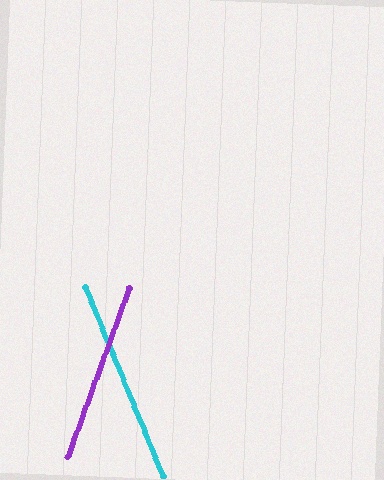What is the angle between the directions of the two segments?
Approximately 43 degrees.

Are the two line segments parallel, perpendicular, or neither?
Neither parallel nor perpendicular — they differ by about 43°.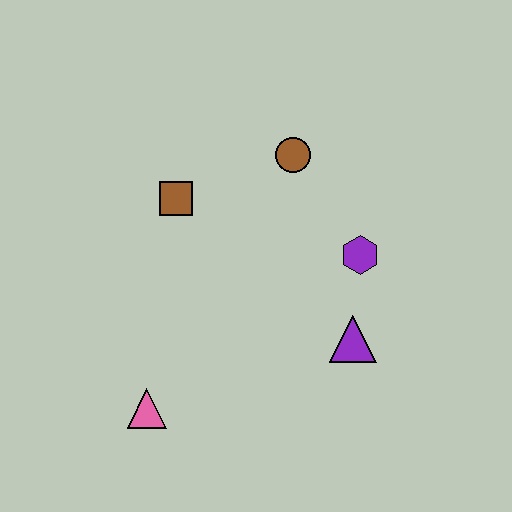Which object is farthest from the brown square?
The purple triangle is farthest from the brown square.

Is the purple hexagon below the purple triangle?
No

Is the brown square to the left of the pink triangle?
No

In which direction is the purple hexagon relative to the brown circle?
The purple hexagon is below the brown circle.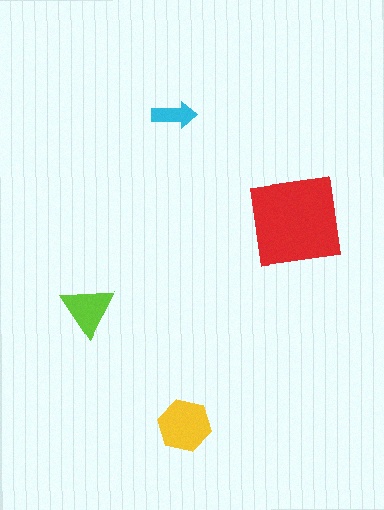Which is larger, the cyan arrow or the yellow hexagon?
The yellow hexagon.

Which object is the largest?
The red square.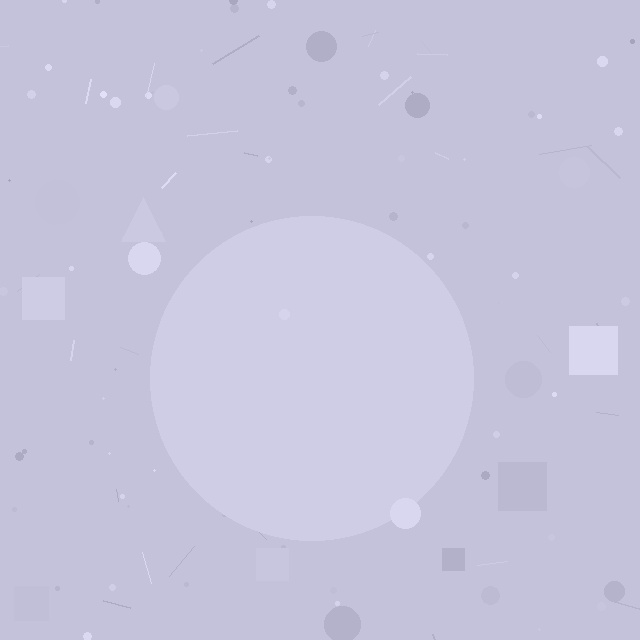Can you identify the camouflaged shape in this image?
The camouflaged shape is a circle.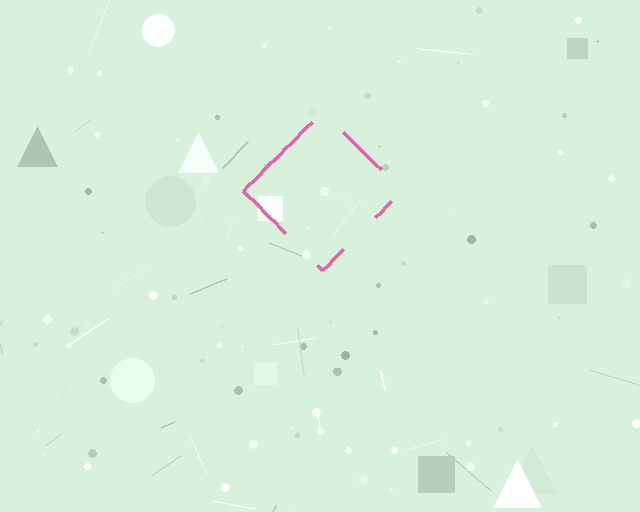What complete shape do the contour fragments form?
The contour fragments form a diamond.